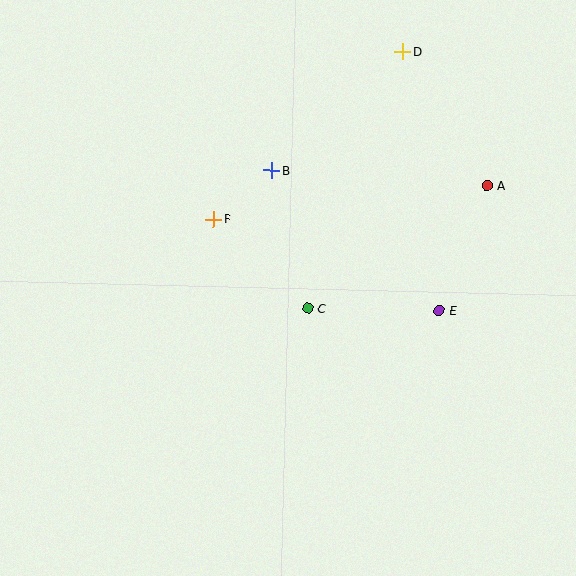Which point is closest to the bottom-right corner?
Point E is closest to the bottom-right corner.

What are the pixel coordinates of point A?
Point A is at (487, 186).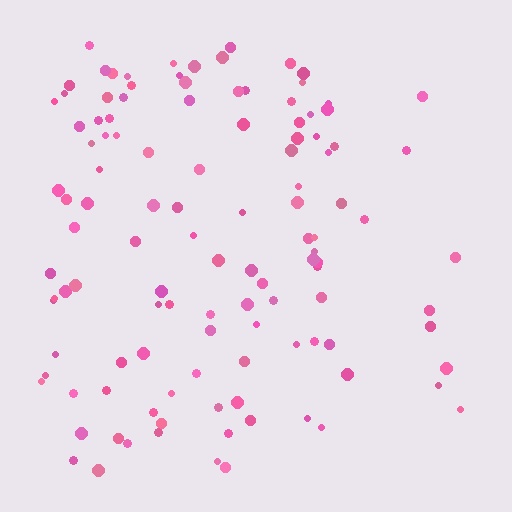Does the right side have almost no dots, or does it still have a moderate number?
Still a moderate number, just noticeably fewer than the left.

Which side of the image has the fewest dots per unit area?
The right.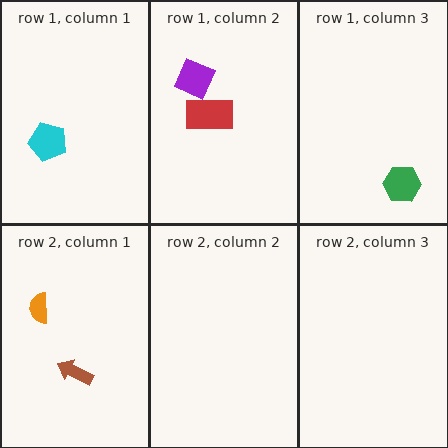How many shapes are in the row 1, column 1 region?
1.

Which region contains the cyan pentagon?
The row 1, column 1 region.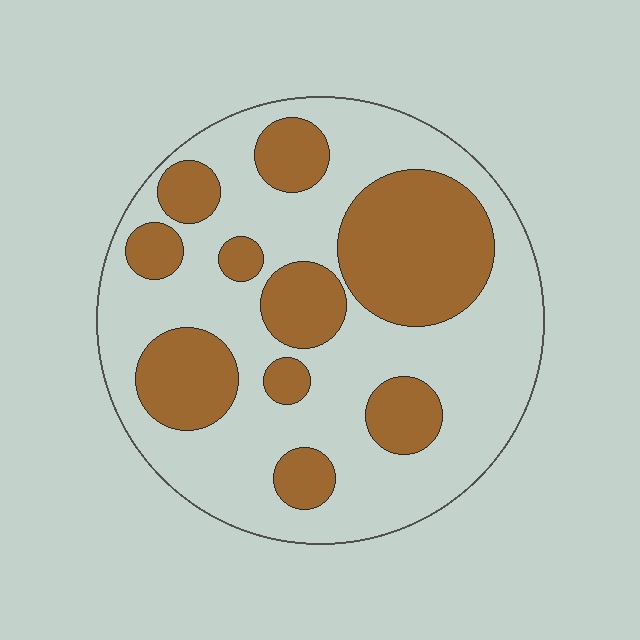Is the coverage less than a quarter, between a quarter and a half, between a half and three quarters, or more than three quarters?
Between a quarter and a half.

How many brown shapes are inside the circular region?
10.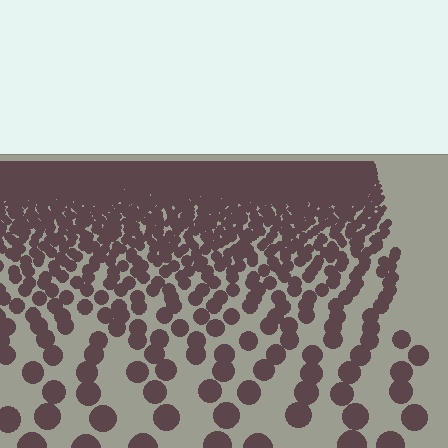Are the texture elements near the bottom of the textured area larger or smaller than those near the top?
Larger. Near the bottom, elements are closer to the viewer and appear at a bigger on-screen size.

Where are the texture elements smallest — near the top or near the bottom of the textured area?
Near the top.